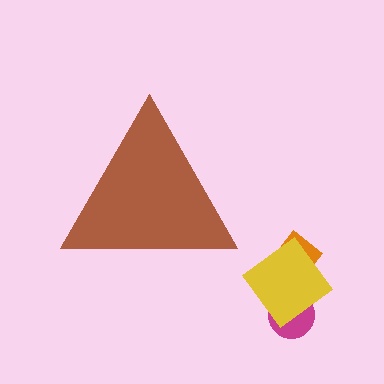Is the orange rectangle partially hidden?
No, the orange rectangle is fully visible.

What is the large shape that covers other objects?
A brown triangle.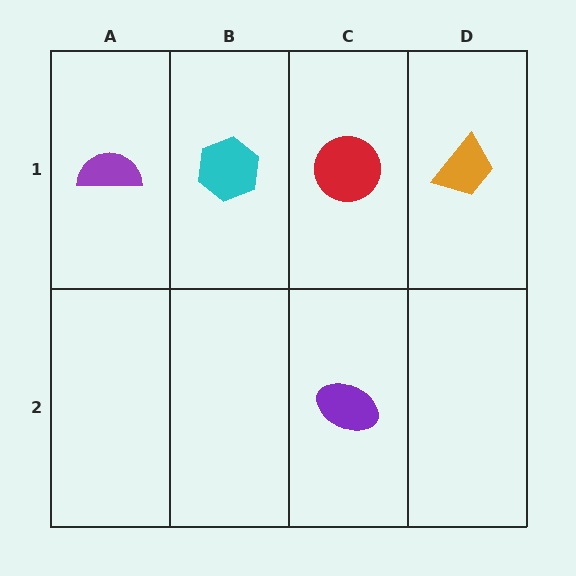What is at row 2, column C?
A purple ellipse.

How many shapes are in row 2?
1 shape.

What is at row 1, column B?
A cyan hexagon.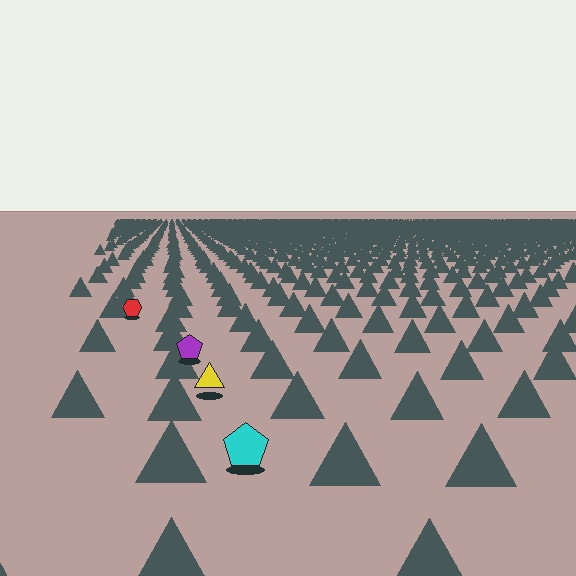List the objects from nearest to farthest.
From nearest to farthest: the cyan pentagon, the yellow triangle, the purple pentagon, the red hexagon.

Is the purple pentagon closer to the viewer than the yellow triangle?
No. The yellow triangle is closer — you can tell from the texture gradient: the ground texture is coarser near it.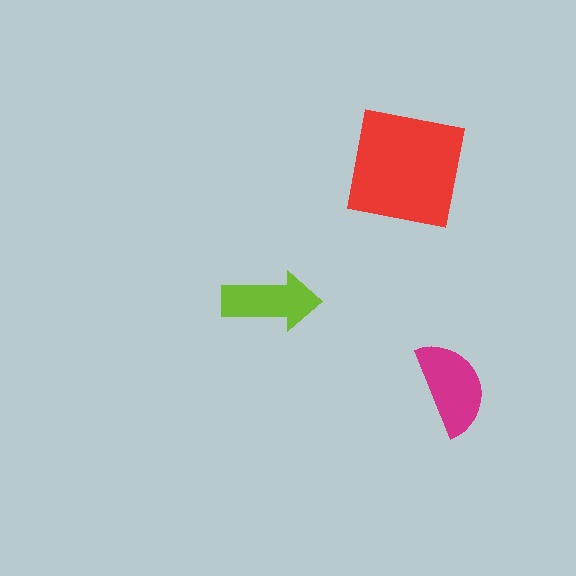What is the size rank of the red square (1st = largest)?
1st.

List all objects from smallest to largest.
The lime arrow, the magenta semicircle, the red square.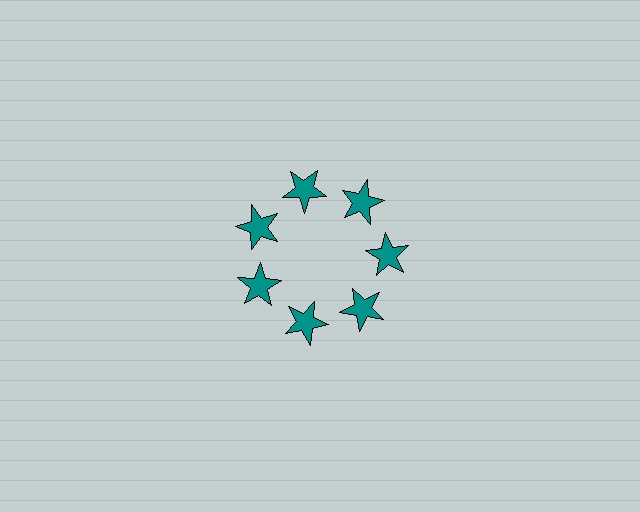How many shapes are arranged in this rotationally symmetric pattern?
There are 7 shapes, arranged in 7 groups of 1.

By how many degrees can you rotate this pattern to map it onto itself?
The pattern maps onto itself every 51 degrees of rotation.